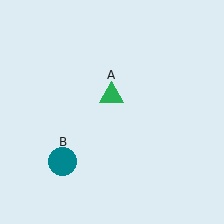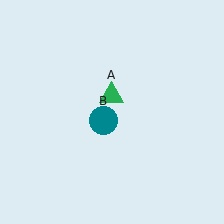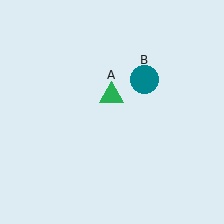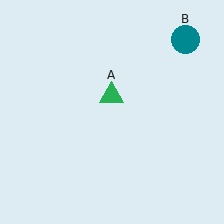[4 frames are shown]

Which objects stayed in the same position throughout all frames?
Green triangle (object A) remained stationary.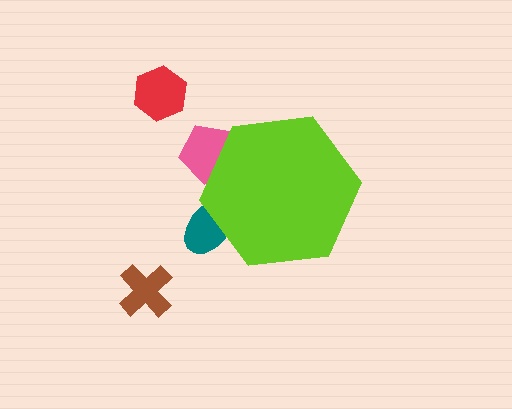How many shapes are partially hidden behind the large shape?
2 shapes are partially hidden.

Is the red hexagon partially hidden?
No, the red hexagon is fully visible.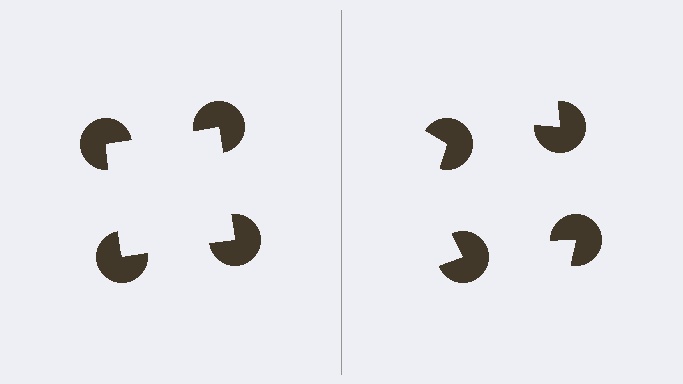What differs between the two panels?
The pac-man discs are positioned identically on both sides; only the wedge orientations differ. On the left they align to a square; on the right they are misaligned.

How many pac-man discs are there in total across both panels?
8 — 4 on each side.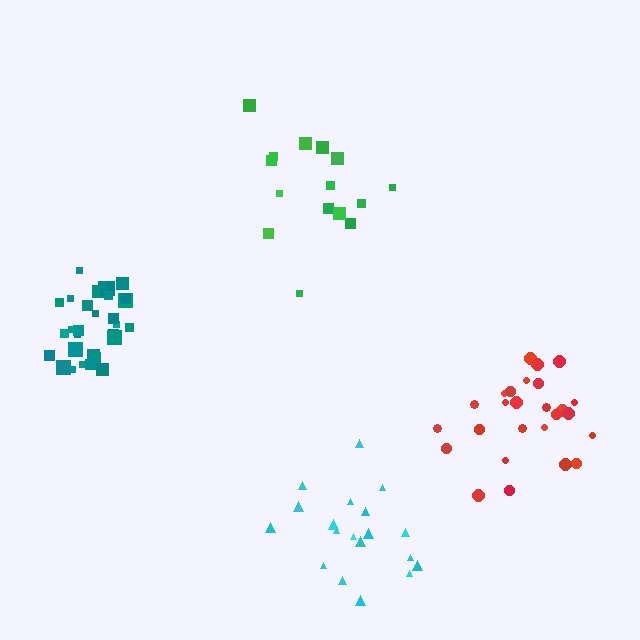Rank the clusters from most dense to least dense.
teal, red, cyan, green.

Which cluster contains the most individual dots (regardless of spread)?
Teal (31).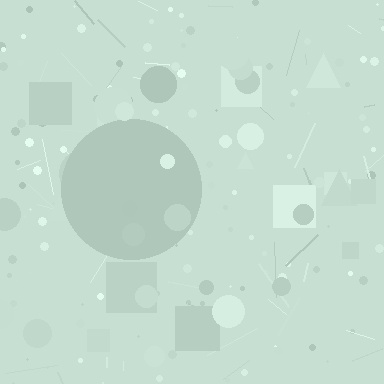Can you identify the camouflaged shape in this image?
The camouflaged shape is a circle.